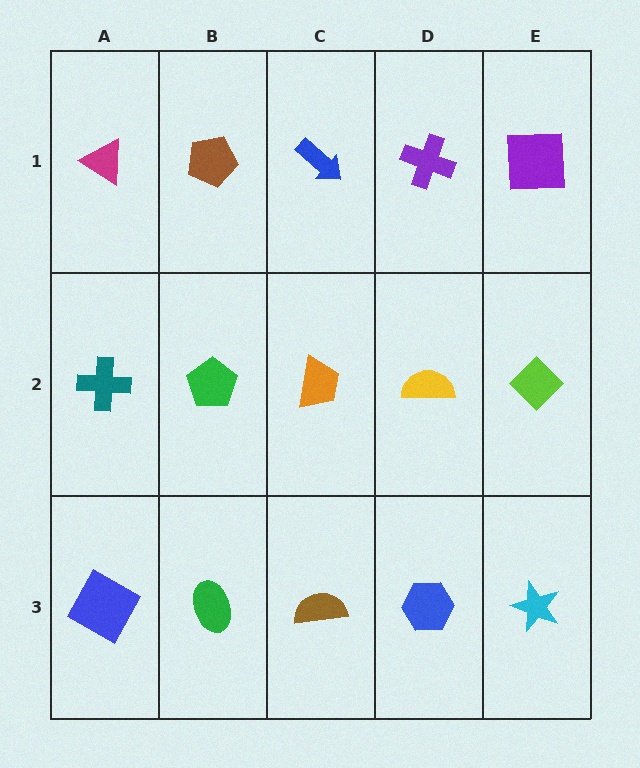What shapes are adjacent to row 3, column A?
A teal cross (row 2, column A), a green ellipse (row 3, column B).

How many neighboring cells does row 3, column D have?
3.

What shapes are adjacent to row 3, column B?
A green pentagon (row 2, column B), a blue square (row 3, column A), a brown semicircle (row 3, column C).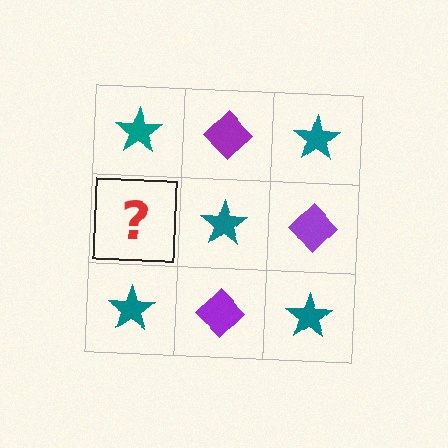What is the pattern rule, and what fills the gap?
The rule is that it alternates teal star and purple diamond in a checkerboard pattern. The gap should be filled with a purple diamond.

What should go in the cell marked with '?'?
The missing cell should contain a purple diamond.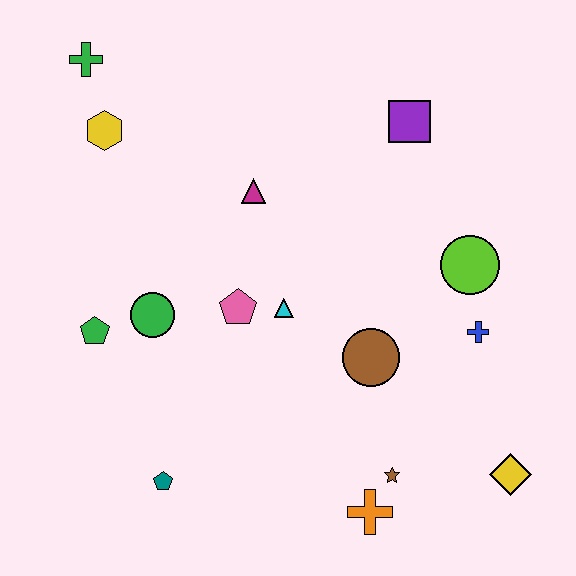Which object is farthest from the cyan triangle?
The green cross is farthest from the cyan triangle.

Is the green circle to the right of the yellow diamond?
No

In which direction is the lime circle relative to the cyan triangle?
The lime circle is to the right of the cyan triangle.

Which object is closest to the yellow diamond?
The brown star is closest to the yellow diamond.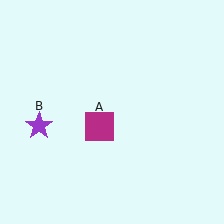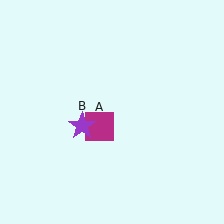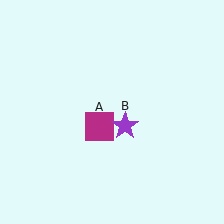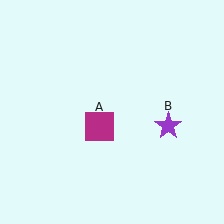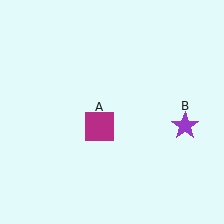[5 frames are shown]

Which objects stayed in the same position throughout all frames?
Magenta square (object A) remained stationary.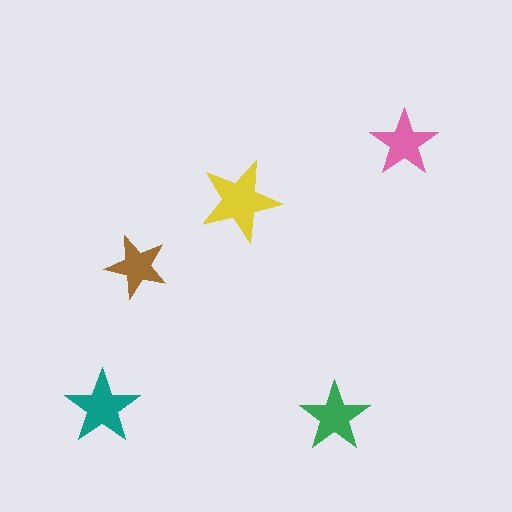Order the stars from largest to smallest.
the yellow one, the teal one, the green one, the pink one, the brown one.